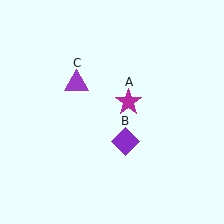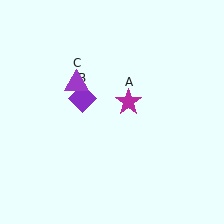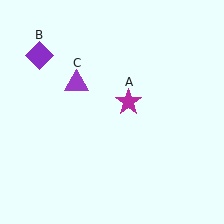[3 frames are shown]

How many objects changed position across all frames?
1 object changed position: purple diamond (object B).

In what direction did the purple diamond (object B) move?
The purple diamond (object B) moved up and to the left.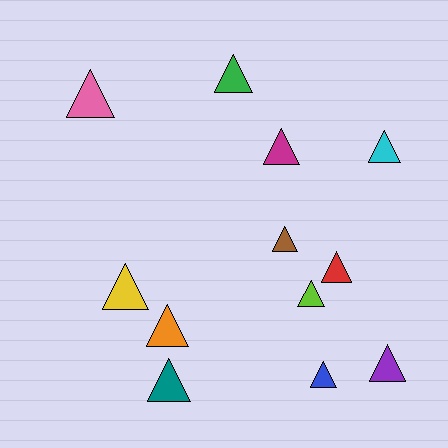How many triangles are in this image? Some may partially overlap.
There are 12 triangles.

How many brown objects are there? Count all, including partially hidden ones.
There is 1 brown object.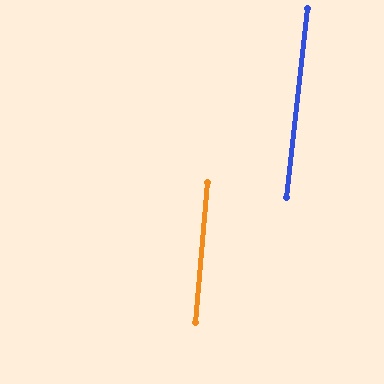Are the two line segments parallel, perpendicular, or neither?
Parallel — their directions differ by only 1.6°.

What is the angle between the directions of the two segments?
Approximately 2 degrees.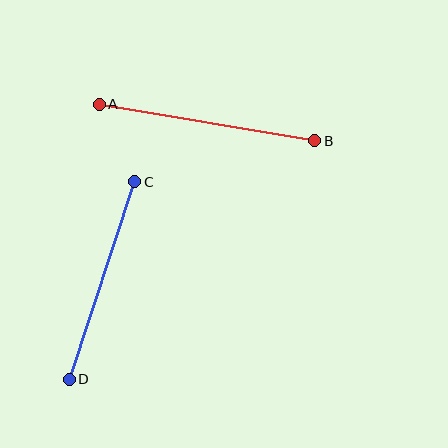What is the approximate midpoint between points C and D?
The midpoint is at approximately (102, 280) pixels.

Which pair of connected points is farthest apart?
Points A and B are farthest apart.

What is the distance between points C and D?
The distance is approximately 208 pixels.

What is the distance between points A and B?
The distance is approximately 219 pixels.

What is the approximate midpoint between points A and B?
The midpoint is at approximately (207, 123) pixels.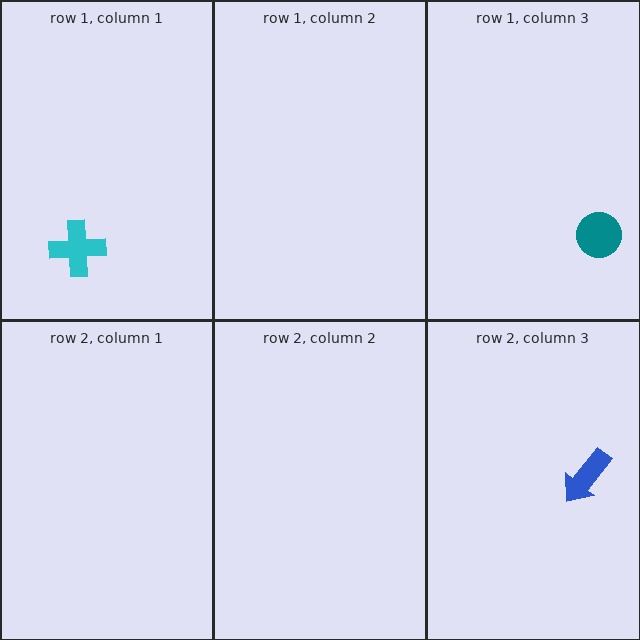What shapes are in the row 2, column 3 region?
The blue arrow.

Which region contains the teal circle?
The row 1, column 3 region.